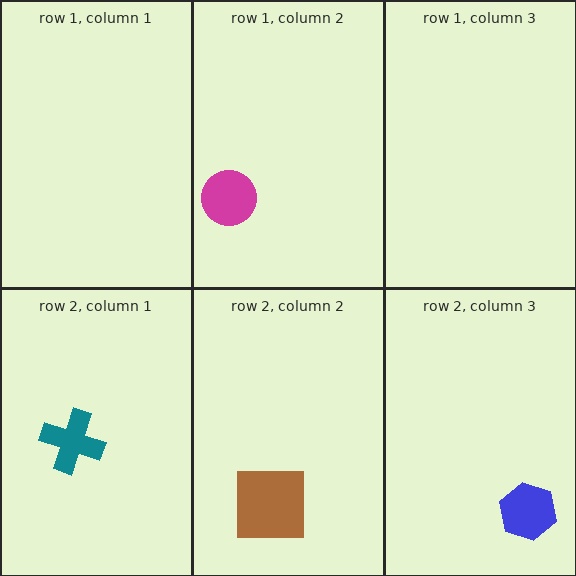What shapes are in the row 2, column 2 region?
The brown square.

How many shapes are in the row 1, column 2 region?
1.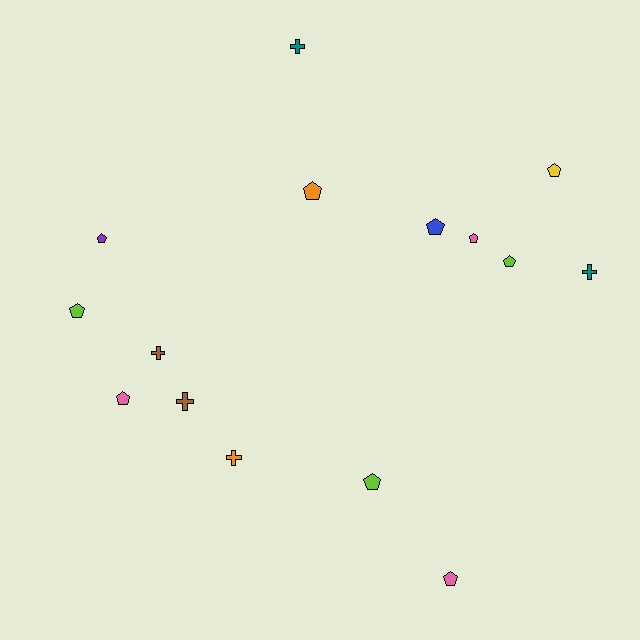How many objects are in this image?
There are 15 objects.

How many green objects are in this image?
There are no green objects.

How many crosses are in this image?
There are 5 crosses.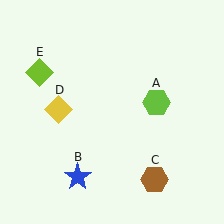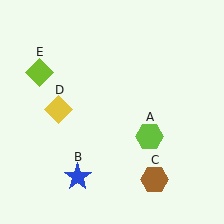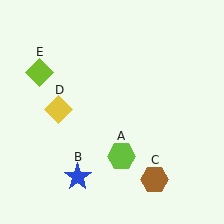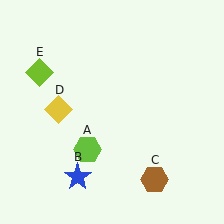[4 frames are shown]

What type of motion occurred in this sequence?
The lime hexagon (object A) rotated clockwise around the center of the scene.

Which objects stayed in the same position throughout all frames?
Blue star (object B) and brown hexagon (object C) and yellow diamond (object D) and lime diamond (object E) remained stationary.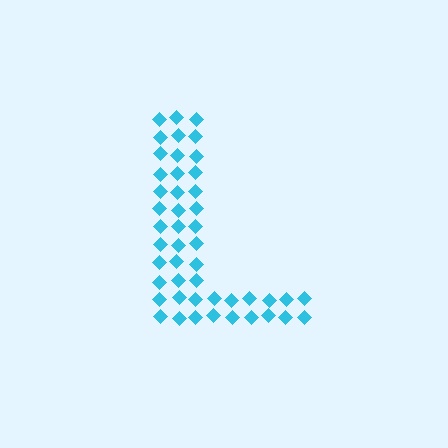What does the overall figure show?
The overall figure shows the letter L.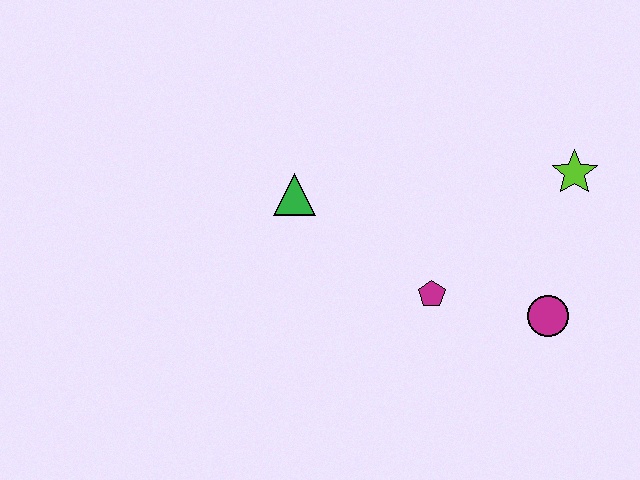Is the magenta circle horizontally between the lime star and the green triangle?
Yes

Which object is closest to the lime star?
The magenta circle is closest to the lime star.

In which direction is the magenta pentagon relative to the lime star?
The magenta pentagon is to the left of the lime star.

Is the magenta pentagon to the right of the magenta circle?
No